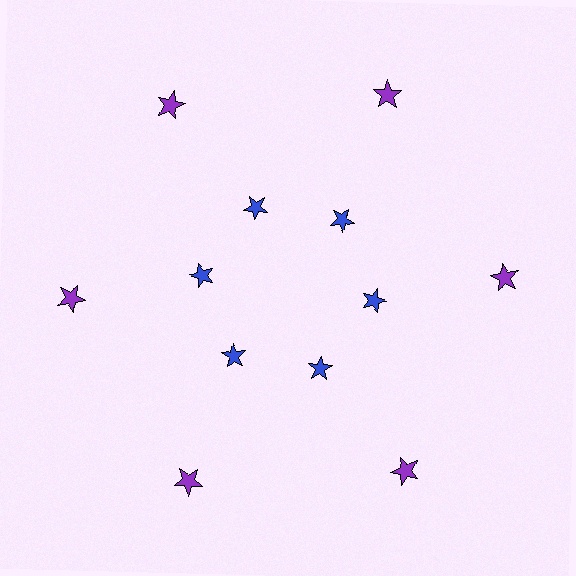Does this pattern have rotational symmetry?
Yes, this pattern has 6-fold rotational symmetry. It looks the same after rotating 60 degrees around the center.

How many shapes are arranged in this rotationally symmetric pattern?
There are 12 shapes, arranged in 6 groups of 2.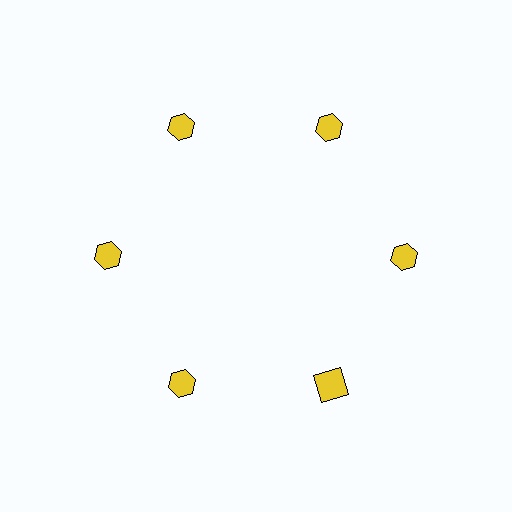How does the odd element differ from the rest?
It has a different shape: square instead of hexagon.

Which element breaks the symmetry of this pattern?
The yellow square at roughly the 5 o'clock position breaks the symmetry. All other shapes are yellow hexagons.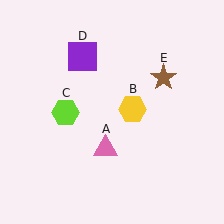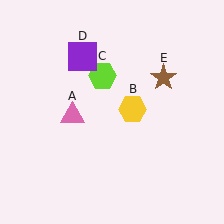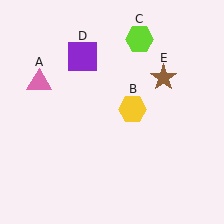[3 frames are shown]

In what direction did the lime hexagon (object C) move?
The lime hexagon (object C) moved up and to the right.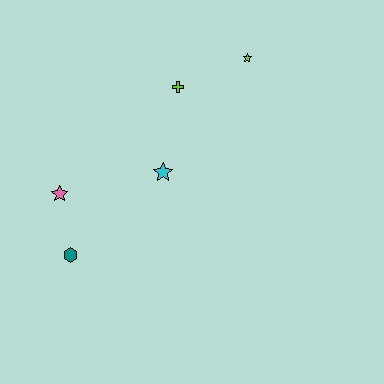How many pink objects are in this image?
There is 1 pink object.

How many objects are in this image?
There are 5 objects.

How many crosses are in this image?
There is 1 cross.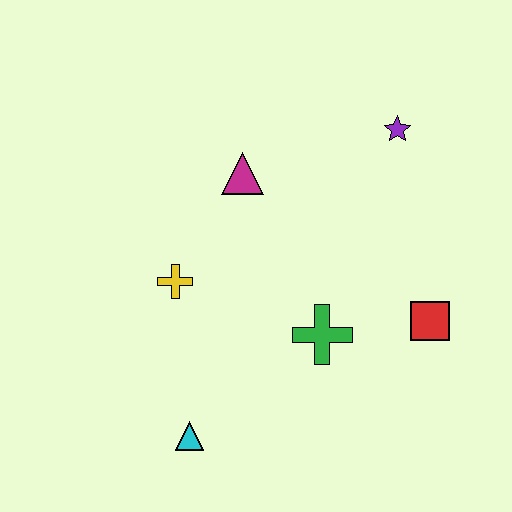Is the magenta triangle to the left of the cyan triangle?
No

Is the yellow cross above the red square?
Yes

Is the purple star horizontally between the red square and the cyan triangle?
Yes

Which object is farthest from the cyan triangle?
The purple star is farthest from the cyan triangle.